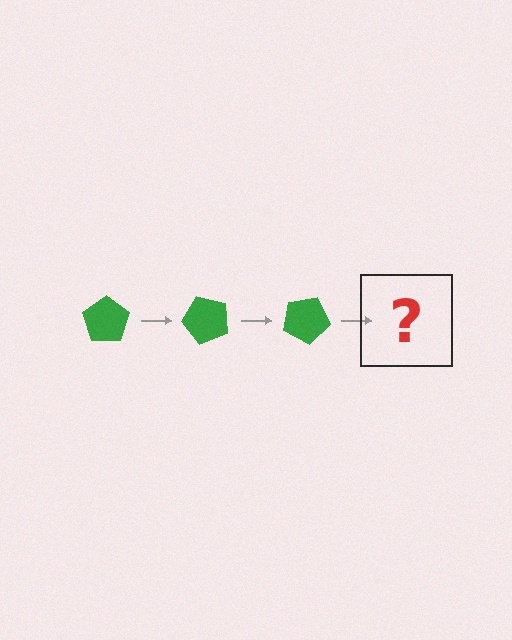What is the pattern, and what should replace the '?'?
The pattern is that the pentagon rotates 50 degrees each step. The '?' should be a green pentagon rotated 150 degrees.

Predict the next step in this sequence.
The next step is a green pentagon rotated 150 degrees.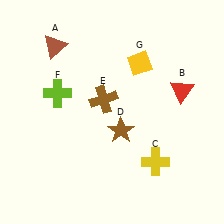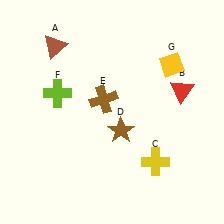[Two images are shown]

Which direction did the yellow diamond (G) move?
The yellow diamond (G) moved right.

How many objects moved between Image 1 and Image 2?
1 object moved between the two images.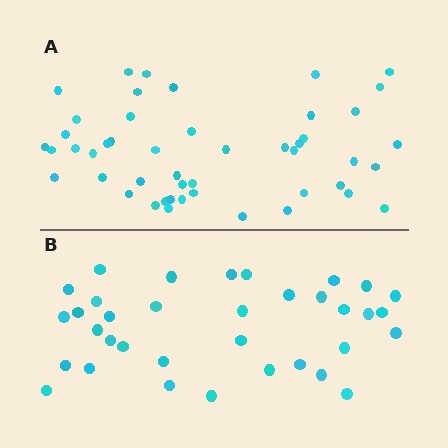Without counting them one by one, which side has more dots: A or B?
Region A (the top region) has more dots.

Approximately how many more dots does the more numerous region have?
Region A has approximately 15 more dots than region B.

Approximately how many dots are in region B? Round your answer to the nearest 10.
About 40 dots. (The exact count is 35, which rounds to 40.)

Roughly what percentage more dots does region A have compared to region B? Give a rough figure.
About 35% more.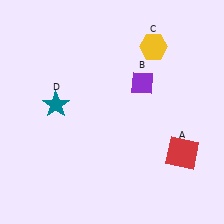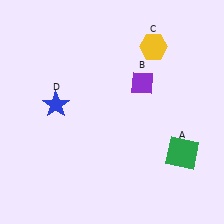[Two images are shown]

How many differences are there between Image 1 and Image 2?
There are 2 differences between the two images.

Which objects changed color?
A changed from red to green. D changed from teal to blue.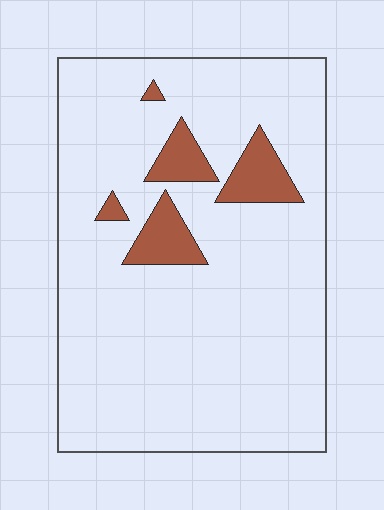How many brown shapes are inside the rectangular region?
5.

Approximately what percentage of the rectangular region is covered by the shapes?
Approximately 10%.